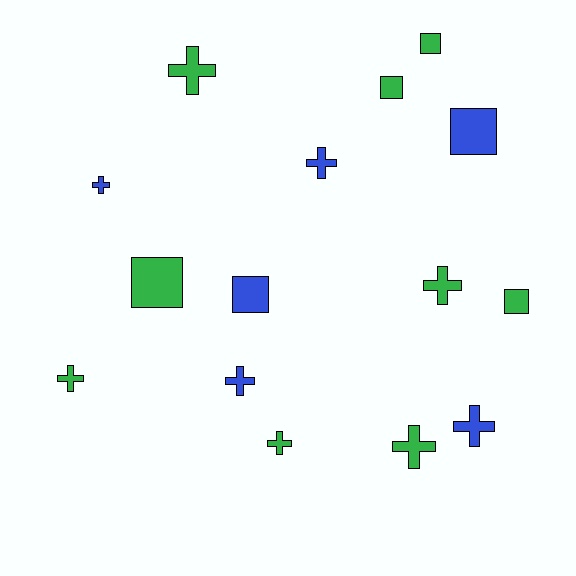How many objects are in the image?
There are 15 objects.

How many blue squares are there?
There are 2 blue squares.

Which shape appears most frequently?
Cross, with 9 objects.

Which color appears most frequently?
Green, with 9 objects.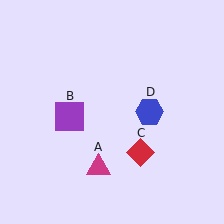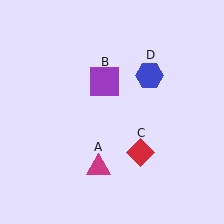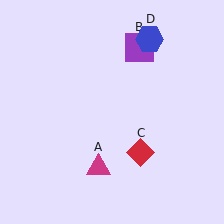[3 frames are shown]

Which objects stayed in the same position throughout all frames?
Magenta triangle (object A) and red diamond (object C) remained stationary.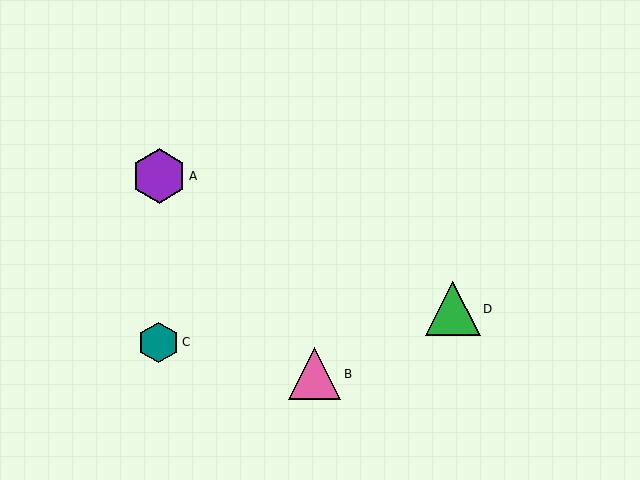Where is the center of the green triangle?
The center of the green triangle is at (453, 309).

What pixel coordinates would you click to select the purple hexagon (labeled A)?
Click at (159, 176) to select the purple hexagon A.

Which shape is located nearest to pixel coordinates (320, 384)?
The pink triangle (labeled B) at (314, 374) is nearest to that location.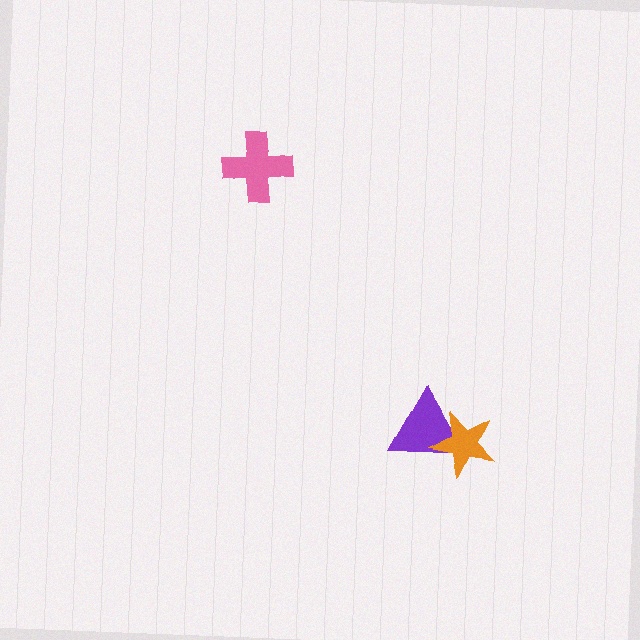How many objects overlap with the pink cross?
0 objects overlap with the pink cross.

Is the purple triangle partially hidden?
Yes, it is partially covered by another shape.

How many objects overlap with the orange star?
1 object overlaps with the orange star.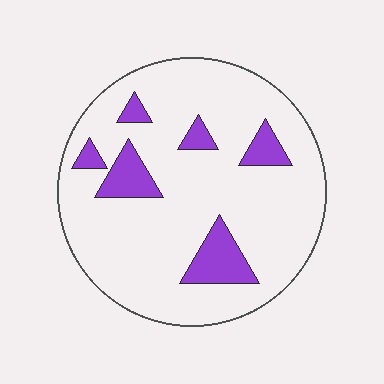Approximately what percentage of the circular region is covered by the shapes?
Approximately 15%.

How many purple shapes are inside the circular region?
6.